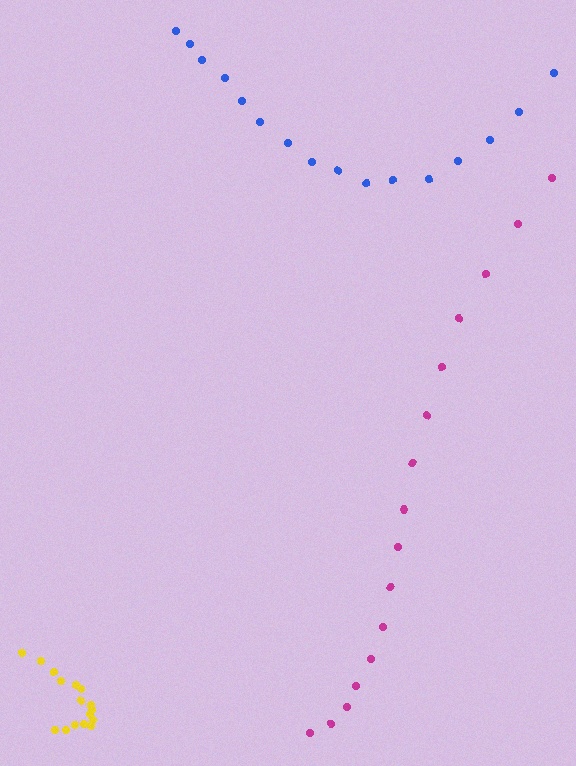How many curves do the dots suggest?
There are 3 distinct paths.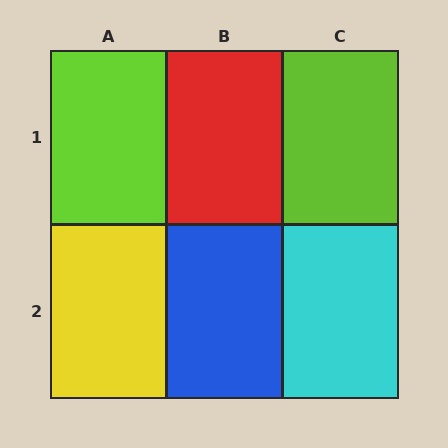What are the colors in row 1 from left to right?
Lime, red, lime.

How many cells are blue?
1 cell is blue.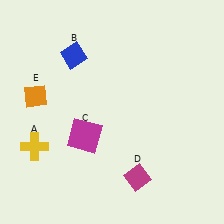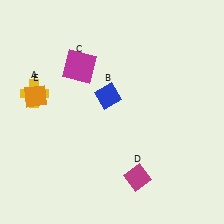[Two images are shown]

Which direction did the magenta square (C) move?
The magenta square (C) moved up.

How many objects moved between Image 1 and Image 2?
3 objects moved between the two images.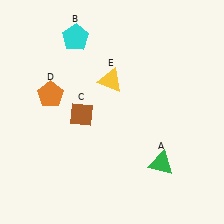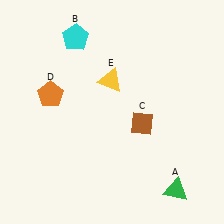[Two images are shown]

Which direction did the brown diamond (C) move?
The brown diamond (C) moved right.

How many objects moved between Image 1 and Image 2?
2 objects moved between the two images.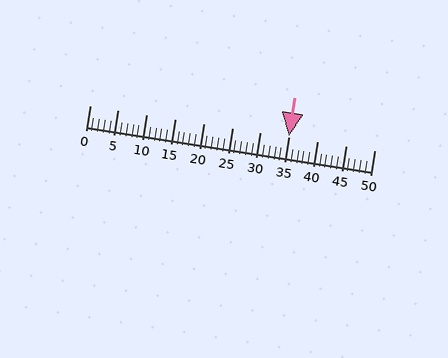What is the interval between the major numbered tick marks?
The major tick marks are spaced 5 units apart.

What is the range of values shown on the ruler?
The ruler shows values from 0 to 50.